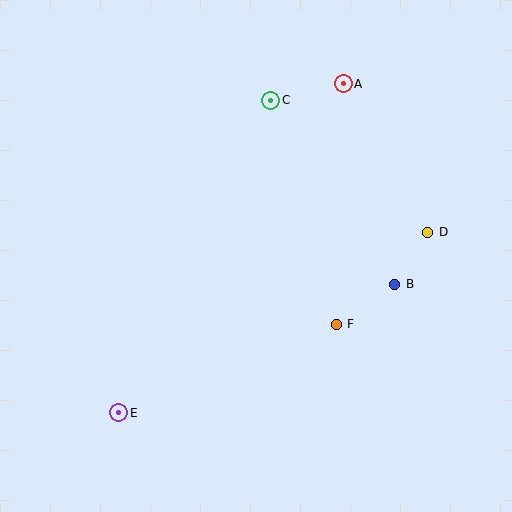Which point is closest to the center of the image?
Point F at (336, 324) is closest to the center.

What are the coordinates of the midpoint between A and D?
The midpoint between A and D is at (386, 158).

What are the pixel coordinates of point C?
Point C is at (271, 100).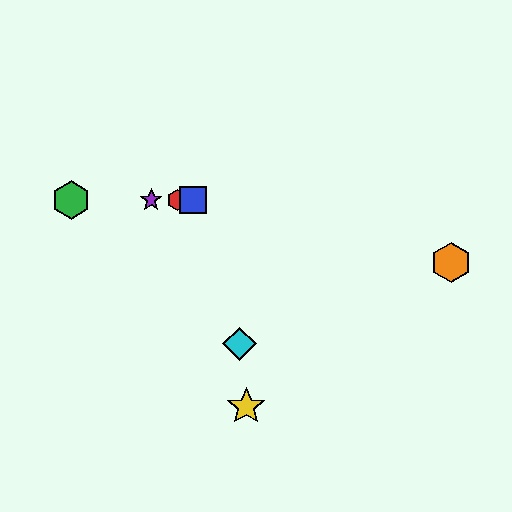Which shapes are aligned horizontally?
The red hexagon, the blue square, the green hexagon, the purple star are aligned horizontally.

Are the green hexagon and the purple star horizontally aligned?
Yes, both are at y≈200.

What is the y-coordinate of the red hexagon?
The red hexagon is at y≈200.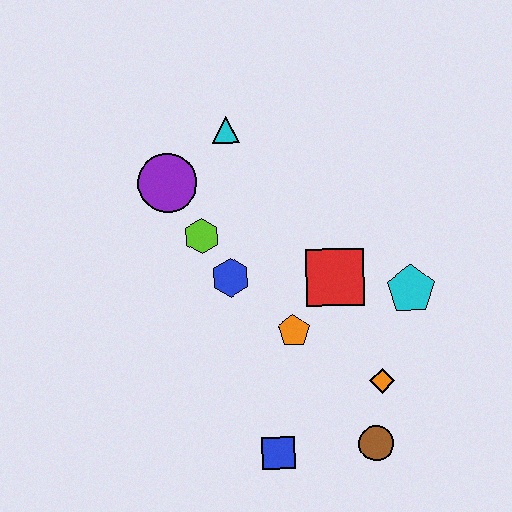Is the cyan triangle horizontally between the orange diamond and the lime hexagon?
Yes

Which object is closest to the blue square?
The brown circle is closest to the blue square.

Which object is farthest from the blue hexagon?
The brown circle is farthest from the blue hexagon.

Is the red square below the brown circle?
No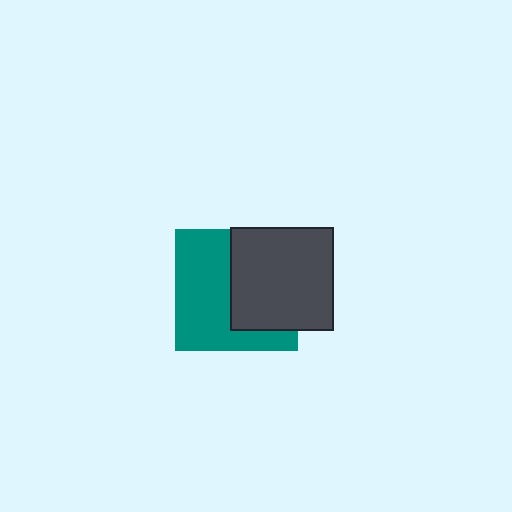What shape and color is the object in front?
The object in front is a dark gray square.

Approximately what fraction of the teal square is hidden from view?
Roughly 47% of the teal square is hidden behind the dark gray square.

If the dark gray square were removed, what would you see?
You would see the complete teal square.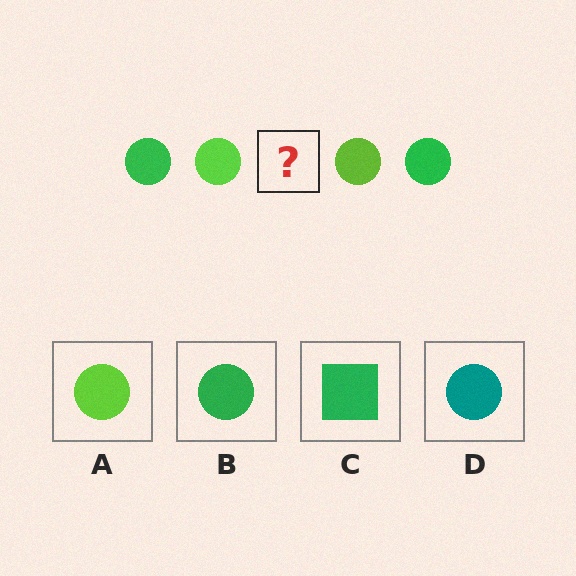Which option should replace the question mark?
Option B.